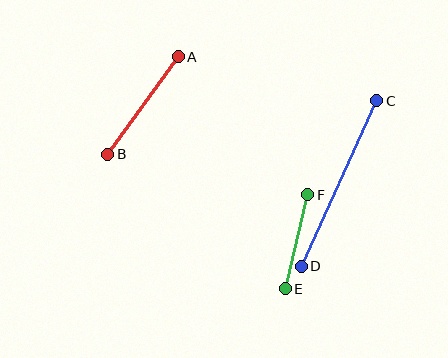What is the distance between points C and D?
The distance is approximately 182 pixels.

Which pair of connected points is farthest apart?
Points C and D are farthest apart.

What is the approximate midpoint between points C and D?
The midpoint is at approximately (339, 184) pixels.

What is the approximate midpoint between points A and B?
The midpoint is at approximately (143, 105) pixels.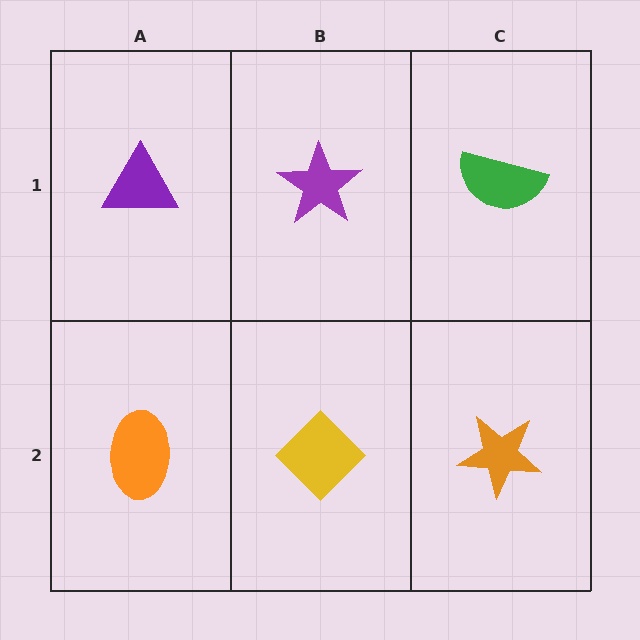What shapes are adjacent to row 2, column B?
A purple star (row 1, column B), an orange ellipse (row 2, column A), an orange star (row 2, column C).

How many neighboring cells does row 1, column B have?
3.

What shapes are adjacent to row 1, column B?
A yellow diamond (row 2, column B), a purple triangle (row 1, column A), a green semicircle (row 1, column C).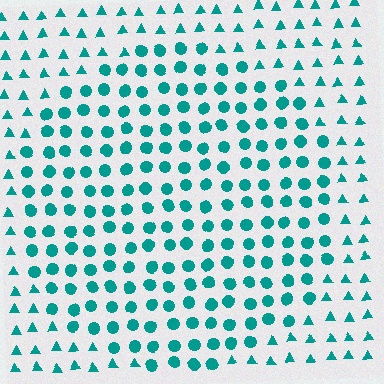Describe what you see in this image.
The image is filled with small teal elements arranged in a uniform grid. A circle-shaped region contains circles, while the surrounding area contains triangles. The boundary is defined purely by the change in element shape.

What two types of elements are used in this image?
The image uses circles inside the circle region and triangles outside it.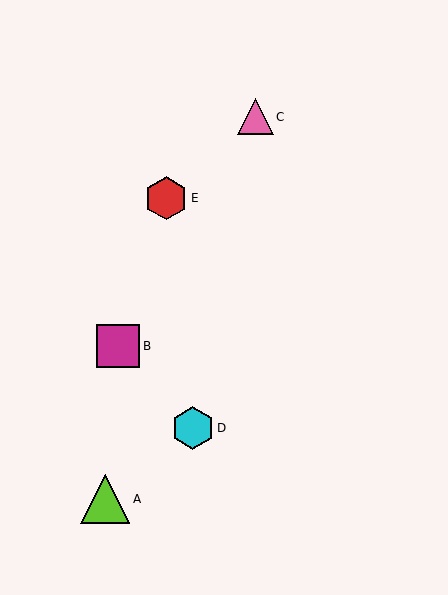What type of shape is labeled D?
Shape D is a cyan hexagon.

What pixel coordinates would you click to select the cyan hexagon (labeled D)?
Click at (193, 428) to select the cyan hexagon D.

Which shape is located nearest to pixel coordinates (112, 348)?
The magenta square (labeled B) at (118, 346) is nearest to that location.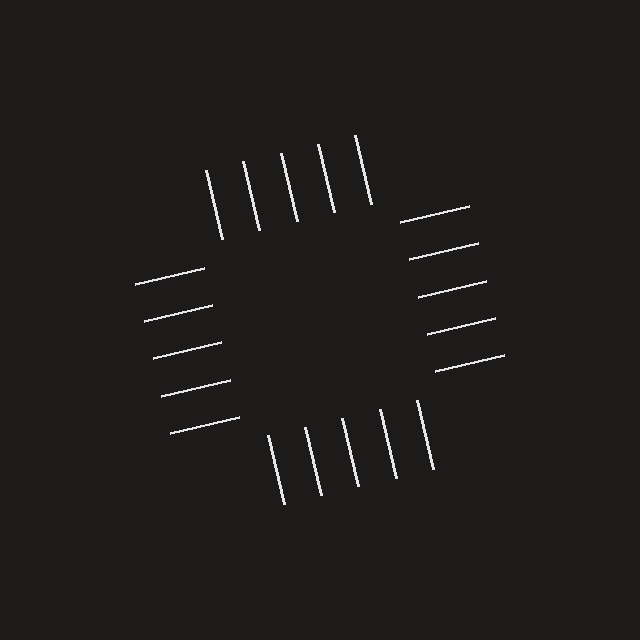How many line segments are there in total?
20 — 5 along each of the 4 edges.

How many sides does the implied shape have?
4 sides — the line-ends trace a square.